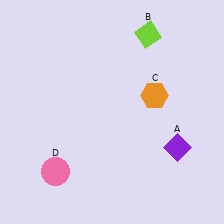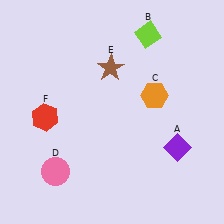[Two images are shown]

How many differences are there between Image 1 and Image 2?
There are 2 differences between the two images.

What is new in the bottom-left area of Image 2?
A red hexagon (F) was added in the bottom-left area of Image 2.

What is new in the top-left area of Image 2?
A brown star (E) was added in the top-left area of Image 2.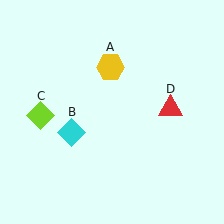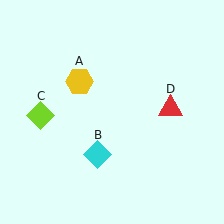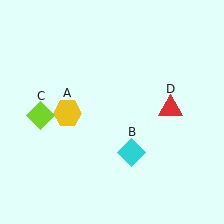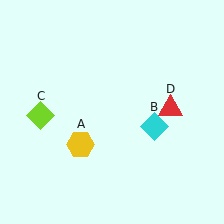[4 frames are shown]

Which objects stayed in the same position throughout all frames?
Lime diamond (object C) and red triangle (object D) remained stationary.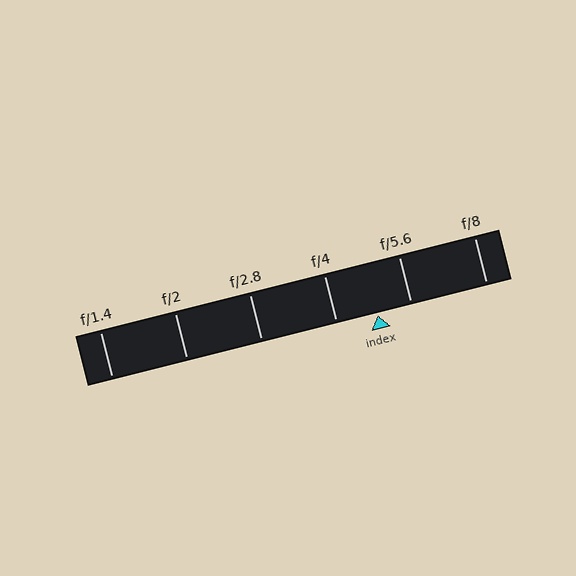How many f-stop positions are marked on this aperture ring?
There are 6 f-stop positions marked.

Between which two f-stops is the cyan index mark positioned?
The index mark is between f/4 and f/5.6.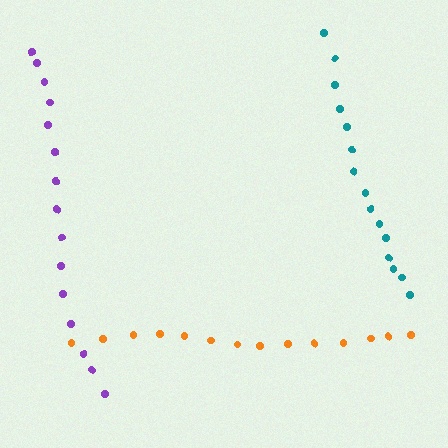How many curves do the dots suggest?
There are 3 distinct paths.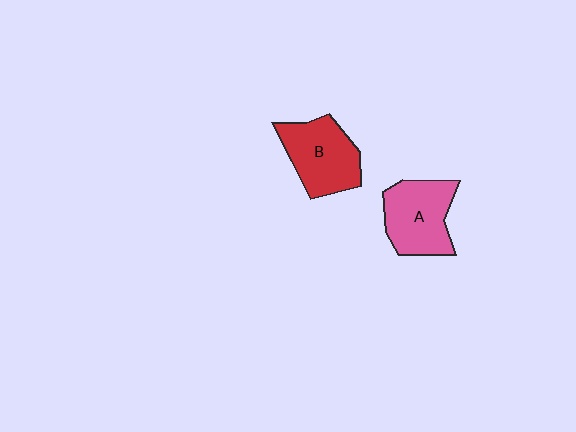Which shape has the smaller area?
Shape A (pink).